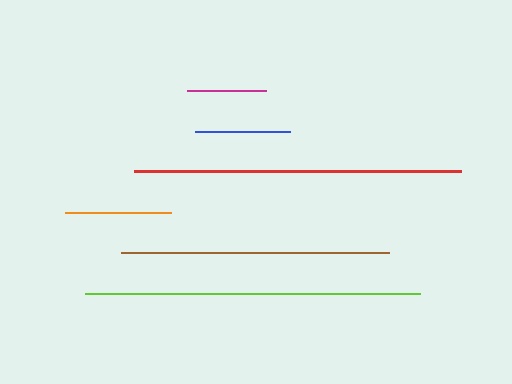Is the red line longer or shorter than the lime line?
The lime line is longer than the red line.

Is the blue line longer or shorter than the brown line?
The brown line is longer than the blue line.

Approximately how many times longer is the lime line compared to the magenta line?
The lime line is approximately 4.3 times the length of the magenta line.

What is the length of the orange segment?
The orange segment is approximately 106 pixels long.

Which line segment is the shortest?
The magenta line is the shortest at approximately 79 pixels.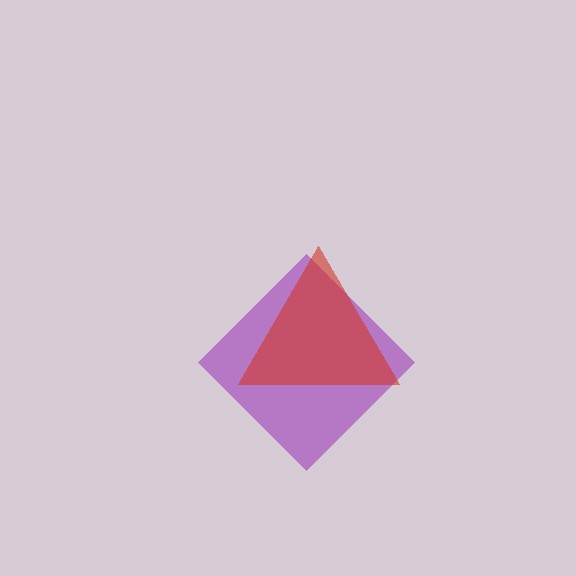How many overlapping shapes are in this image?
There are 2 overlapping shapes in the image.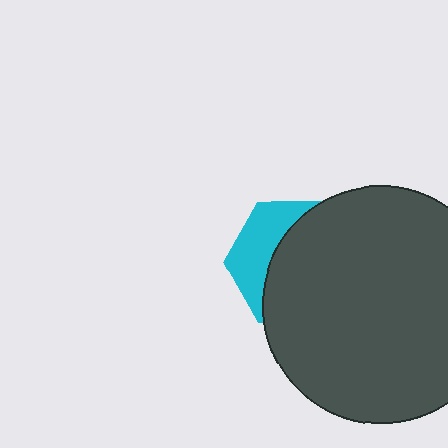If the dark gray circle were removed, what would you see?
You would see the complete cyan hexagon.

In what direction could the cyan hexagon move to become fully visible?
The cyan hexagon could move left. That would shift it out from behind the dark gray circle entirely.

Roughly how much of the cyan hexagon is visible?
A small part of it is visible (roughly 35%).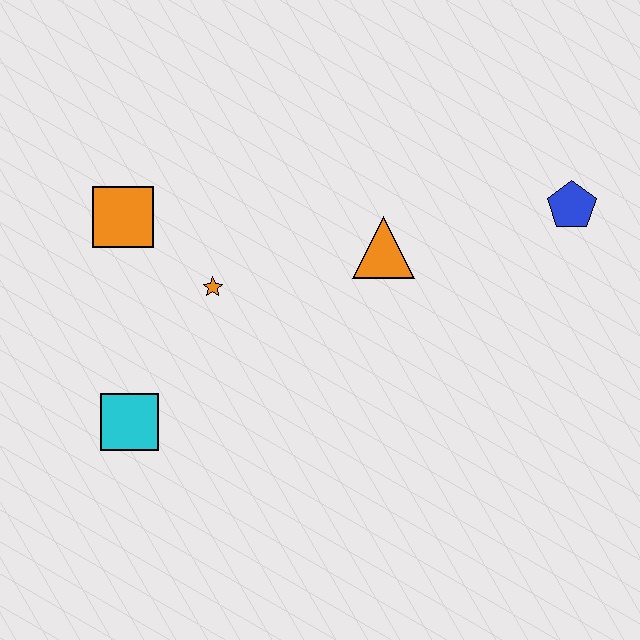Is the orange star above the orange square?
No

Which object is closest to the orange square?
The orange star is closest to the orange square.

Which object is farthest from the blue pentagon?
The cyan square is farthest from the blue pentagon.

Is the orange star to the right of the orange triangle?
No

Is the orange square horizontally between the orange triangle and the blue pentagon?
No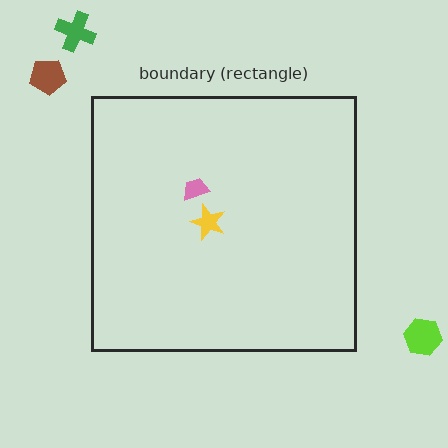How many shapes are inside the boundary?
2 inside, 3 outside.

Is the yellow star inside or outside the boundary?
Inside.